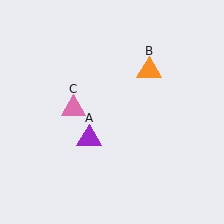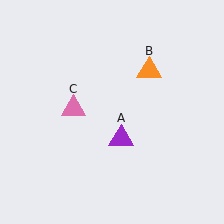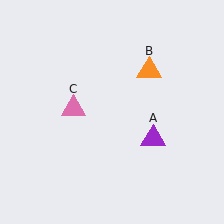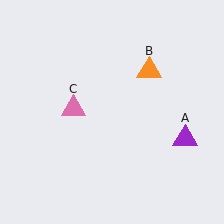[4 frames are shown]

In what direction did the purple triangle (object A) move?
The purple triangle (object A) moved right.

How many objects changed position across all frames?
1 object changed position: purple triangle (object A).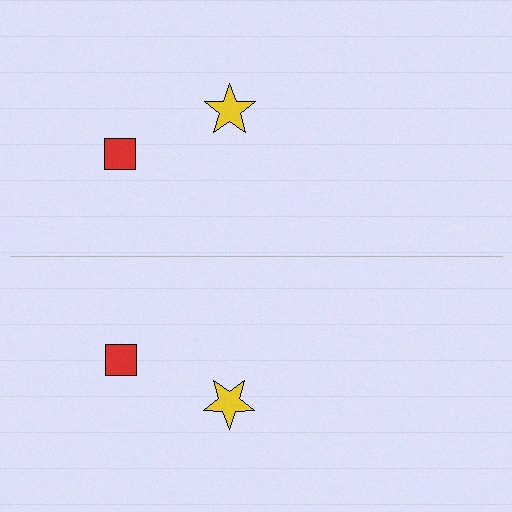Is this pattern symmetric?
Yes, this pattern has bilateral (reflection) symmetry.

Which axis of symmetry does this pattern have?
The pattern has a horizontal axis of symmetry running through the center of the image.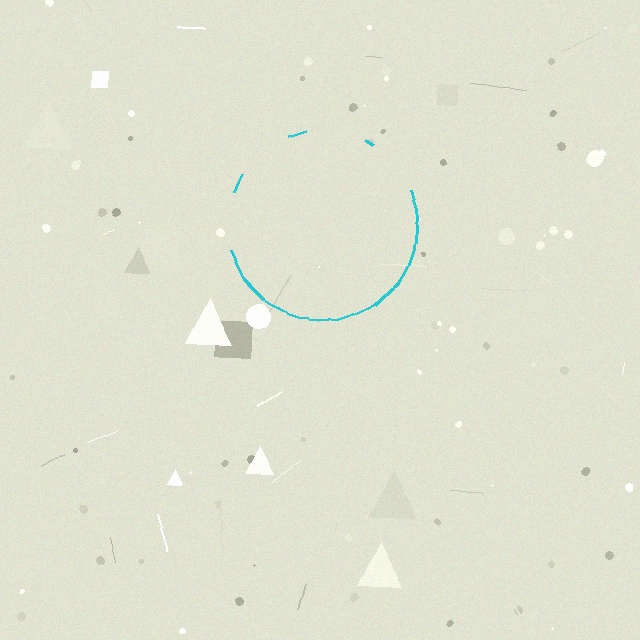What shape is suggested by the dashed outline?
The dashed outline suggests a circle.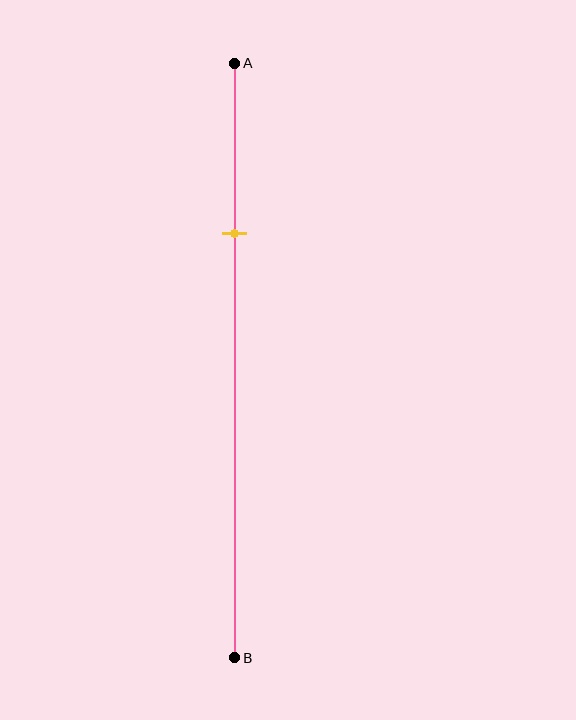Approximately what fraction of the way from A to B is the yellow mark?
The yellow mark is approximately 30% of the way from A to B.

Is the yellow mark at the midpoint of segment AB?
No, the mark is at about 30% from A, not at the 50% midpoint.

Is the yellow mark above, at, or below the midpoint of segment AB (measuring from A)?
The yellow mark is above the midpoint of segment AB.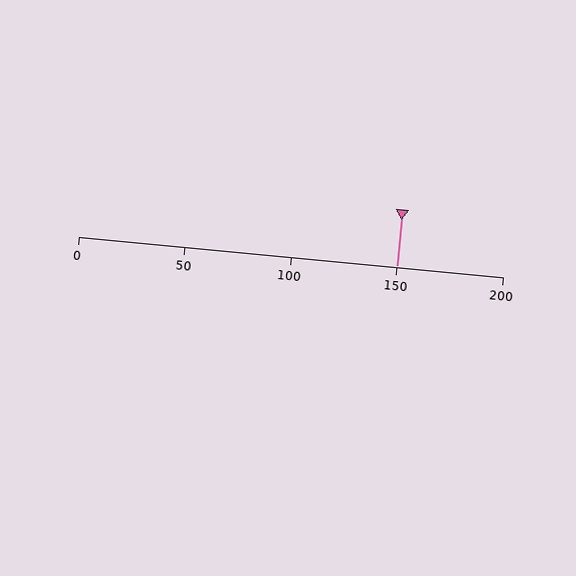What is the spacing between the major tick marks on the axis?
The major ticks are spaced 50 apart.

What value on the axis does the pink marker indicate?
The marker indicates approximately 150.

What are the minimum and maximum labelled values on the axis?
The axis runs from 0 to 200.